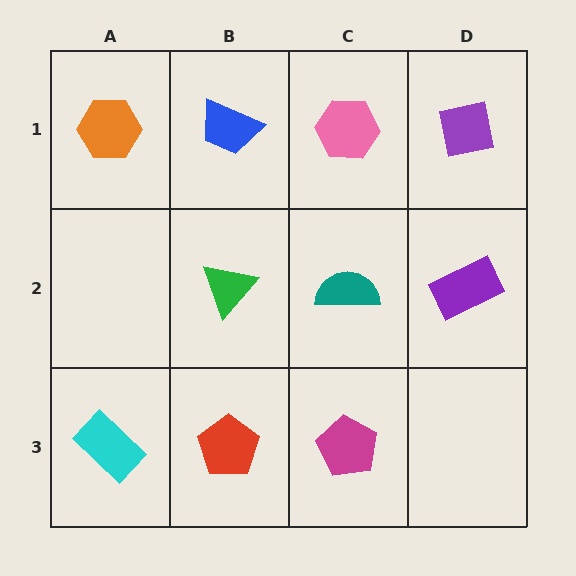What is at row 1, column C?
A pink hexagon.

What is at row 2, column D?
A purple rectangle.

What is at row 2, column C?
A teal semicircle.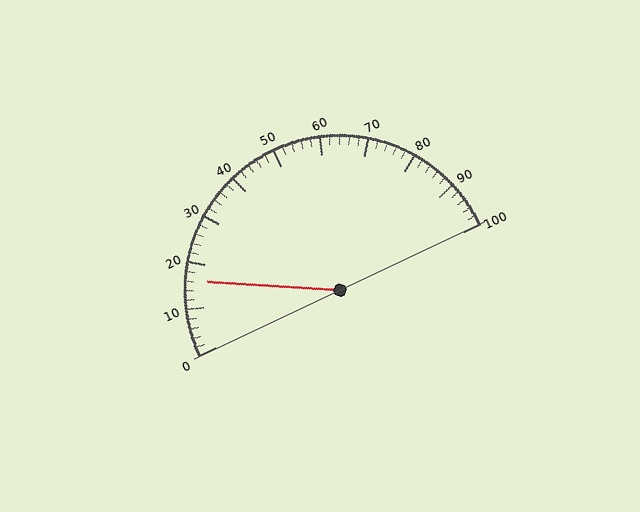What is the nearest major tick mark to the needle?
The nearest major tick mark is 20.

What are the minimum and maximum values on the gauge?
The gauge ranges from 0 to 100.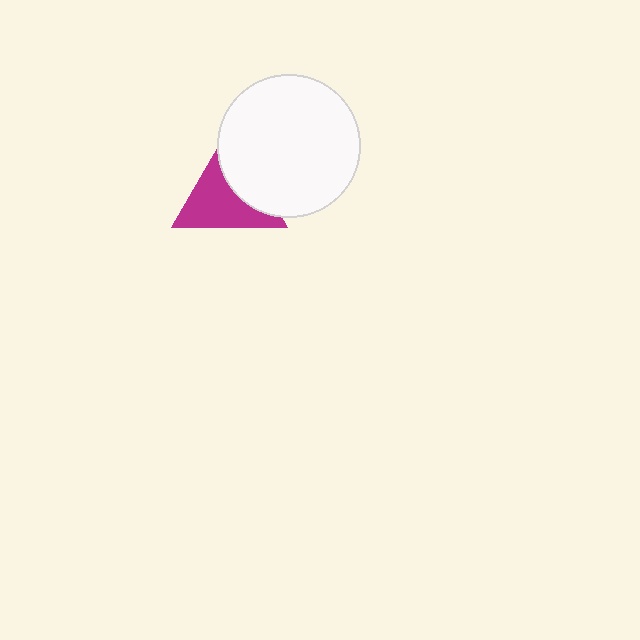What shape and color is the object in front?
The object in front is a white circle.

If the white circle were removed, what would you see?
You would see the complete magenta triangle.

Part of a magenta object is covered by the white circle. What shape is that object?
It is a triangle.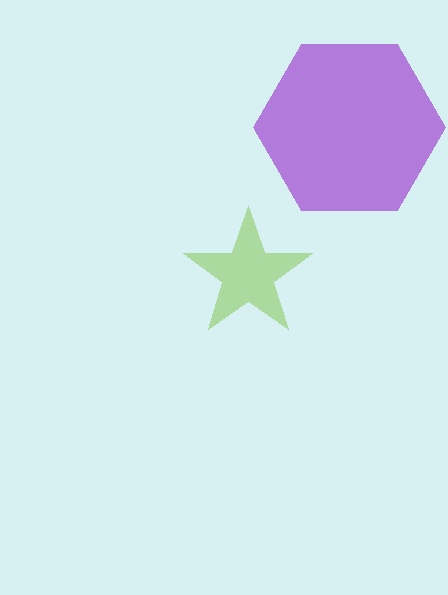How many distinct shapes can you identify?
There are 2 distinct shapes: a lime star, a purple hexagon.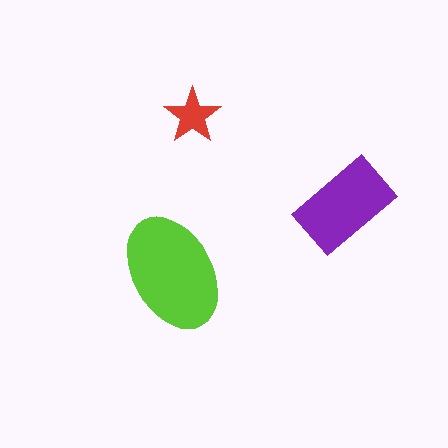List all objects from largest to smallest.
The lime ellipse, the purple rectangle, the red star.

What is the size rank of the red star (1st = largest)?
3rd.